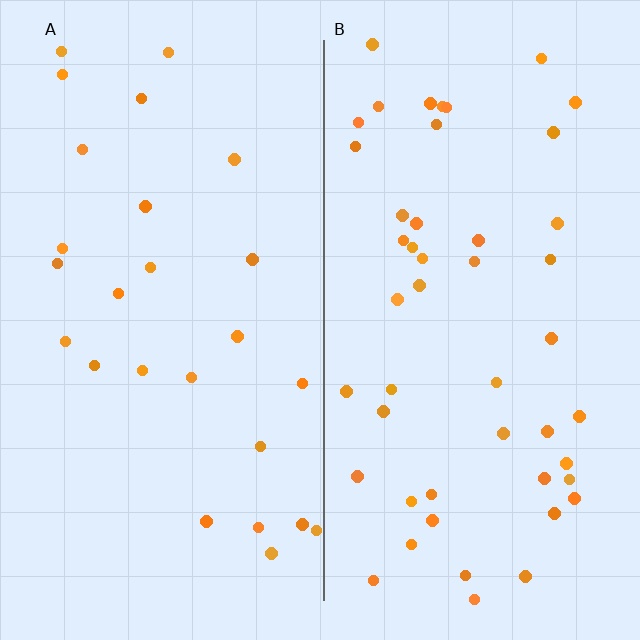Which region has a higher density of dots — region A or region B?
B (the right).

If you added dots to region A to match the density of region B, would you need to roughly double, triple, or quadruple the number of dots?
Approximately double.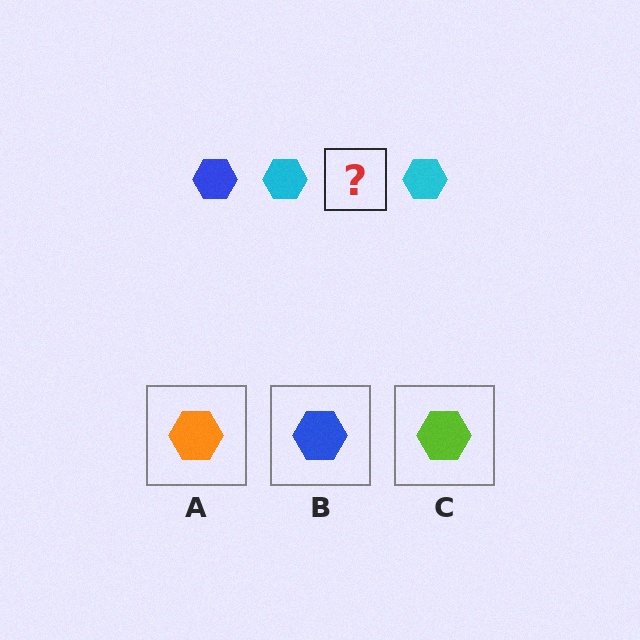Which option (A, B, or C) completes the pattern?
B.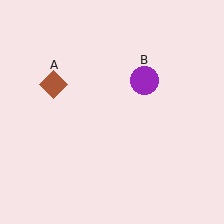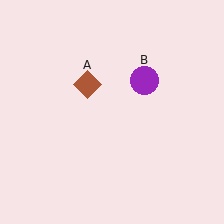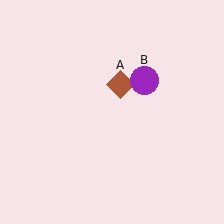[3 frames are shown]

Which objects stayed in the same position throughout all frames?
Purple circle (object B) remained stationary.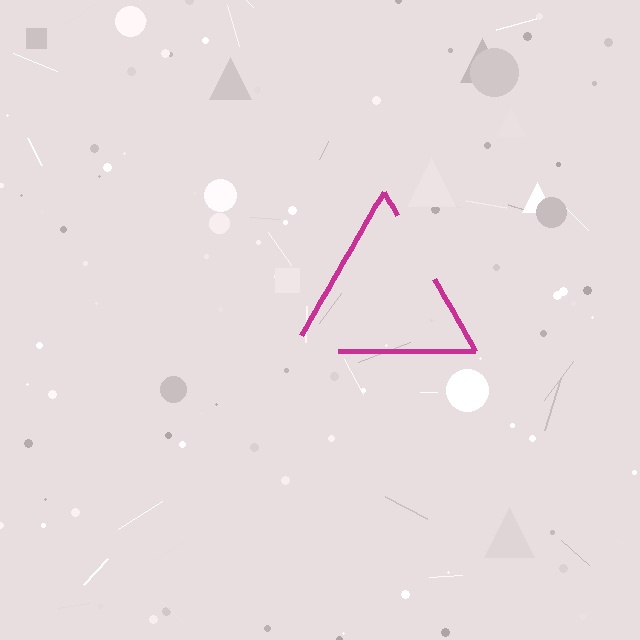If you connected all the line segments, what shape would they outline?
They would outline a triangle.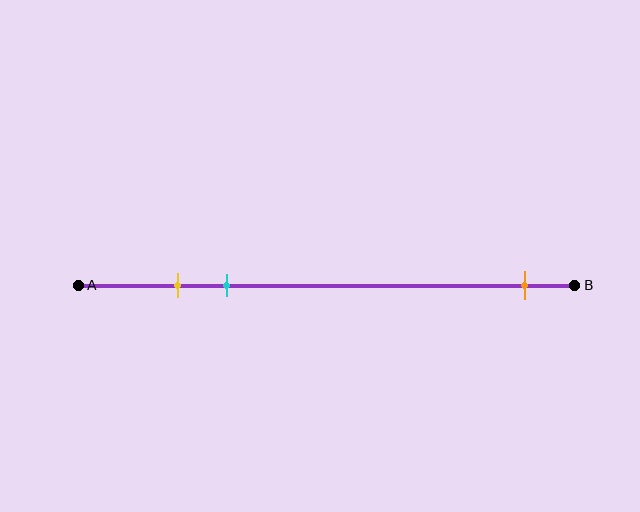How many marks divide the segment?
There are 3 marks dividing the segment.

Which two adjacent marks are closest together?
The yellow and cyan marks are the closest adjacent pair.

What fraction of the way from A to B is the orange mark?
The orange mark is approximately 90% (0.9) of the way from A to B.